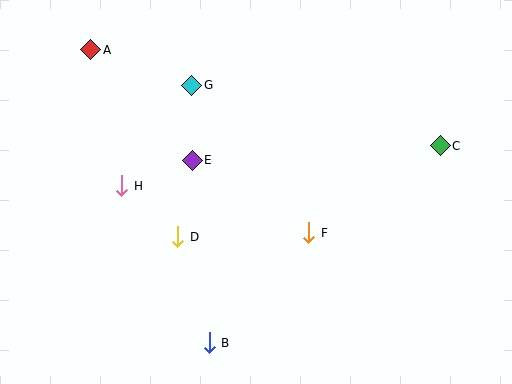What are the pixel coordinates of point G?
Point G is at (192, 85).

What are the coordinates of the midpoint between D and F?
The midpoint between D and F is at (243, 235).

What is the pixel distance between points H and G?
The distance between H and G is 123 pixels.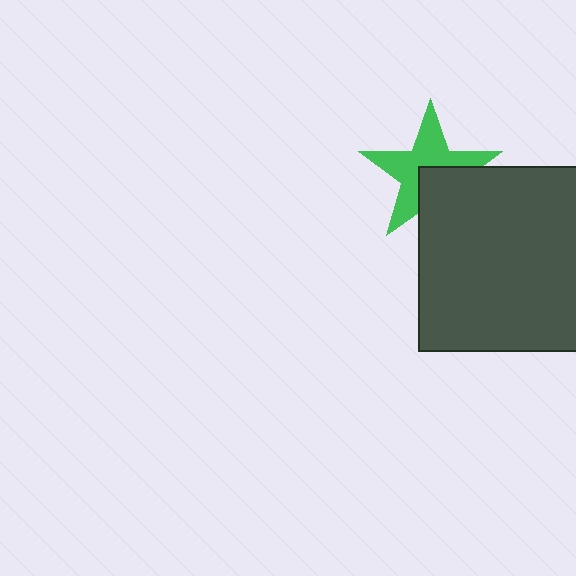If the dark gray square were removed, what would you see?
You would see the complete green star.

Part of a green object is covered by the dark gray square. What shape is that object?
It is a star.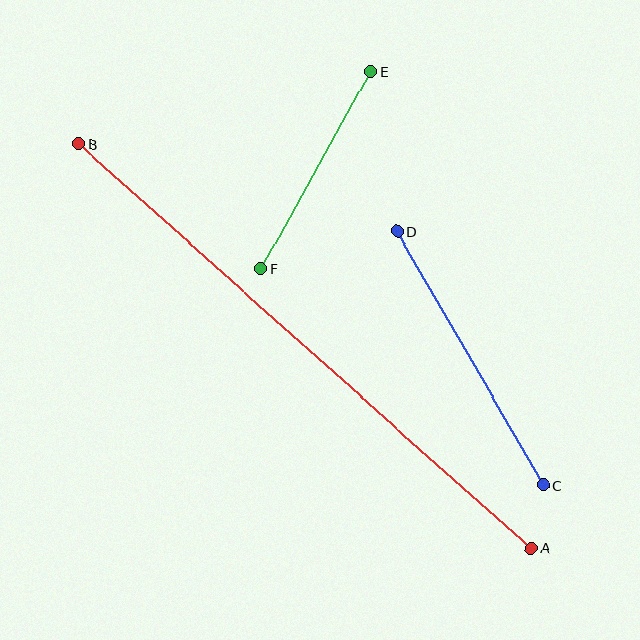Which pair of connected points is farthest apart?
Points A and B are farthest apart.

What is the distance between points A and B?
The distance is approximately 607 pixels.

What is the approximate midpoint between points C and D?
The midpoint is at approximately (470, 358) pixels.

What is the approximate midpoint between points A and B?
The midpoint is at approximately (305, 346) pixels.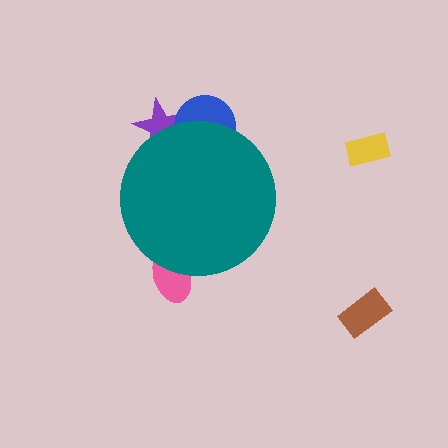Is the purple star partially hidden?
Yes, the purple star is partially hidden behind the teal circle.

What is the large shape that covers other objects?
A teal circle.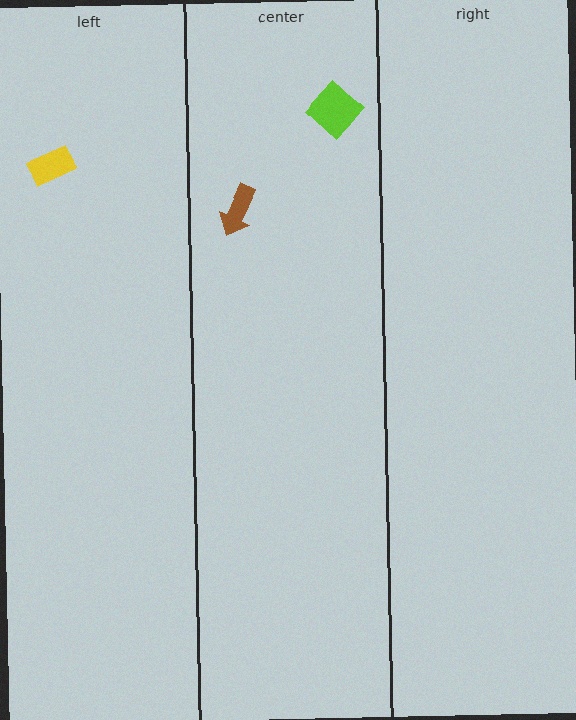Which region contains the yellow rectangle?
The left region.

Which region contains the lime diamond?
The center region.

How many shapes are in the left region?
1.